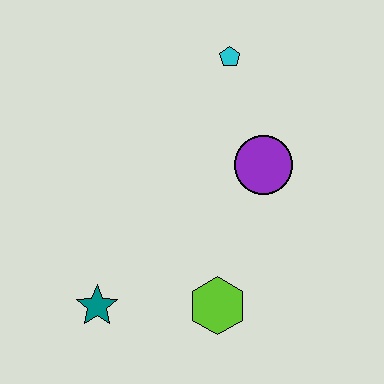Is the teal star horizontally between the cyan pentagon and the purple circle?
No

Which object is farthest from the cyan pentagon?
The teal star is farthest from the cyan pentagon.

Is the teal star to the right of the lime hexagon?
No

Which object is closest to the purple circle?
The cyan pentagon is closest to the purple circle.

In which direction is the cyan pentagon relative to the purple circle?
The cyan pentagon is above the purple circle.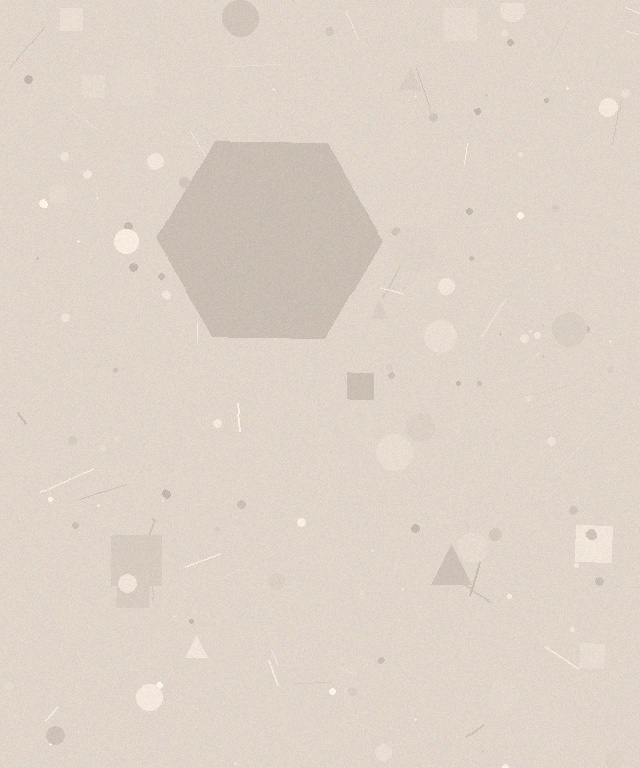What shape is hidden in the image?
A hexagon is hidden in the image.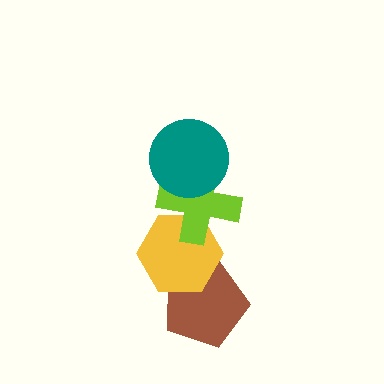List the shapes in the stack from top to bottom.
From top to bottom: the teal circle, the lime cross, the yellow hexagon, the brown pentagon.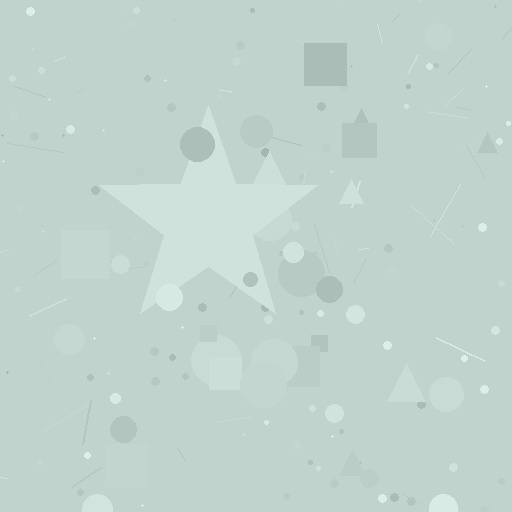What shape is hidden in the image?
A star is hidden in the image.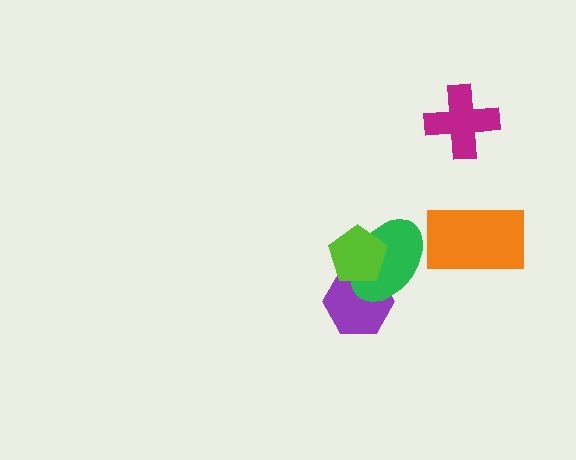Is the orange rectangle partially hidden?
No, no other shape covers it.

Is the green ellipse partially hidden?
Yes, it is partially covered by another shape.